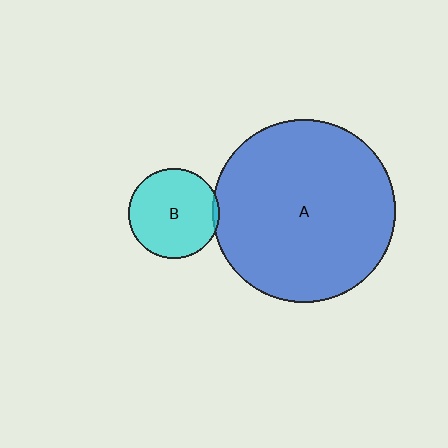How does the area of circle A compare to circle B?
Approximately 4.1 times.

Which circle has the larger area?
Circle A (blue).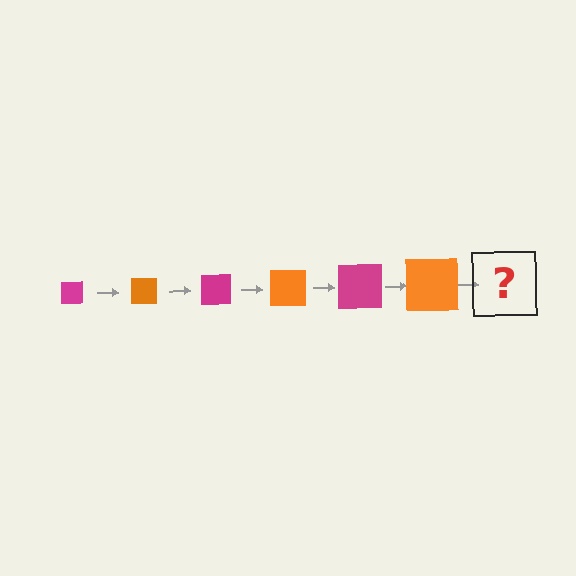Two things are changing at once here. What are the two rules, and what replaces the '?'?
The two rules are that the square grows larger each step and the color cycles through magenta and orange. The '?' should be a magenta square, larger than the previous one.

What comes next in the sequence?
The next element should be a magenta square, larger than the previous one.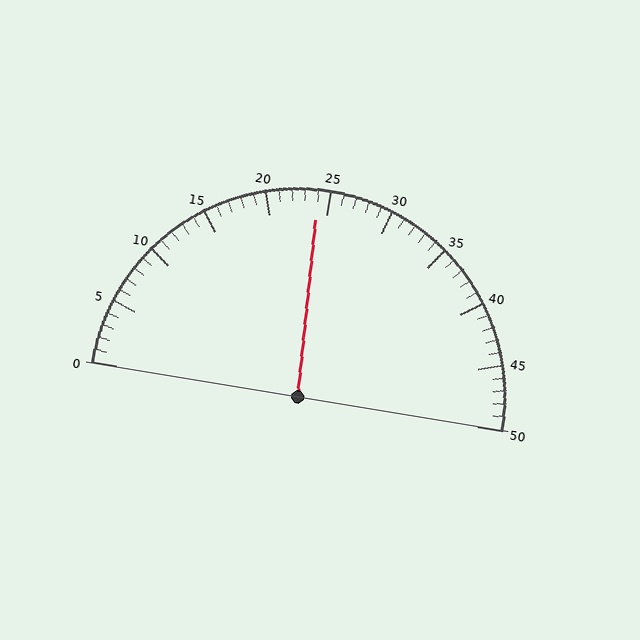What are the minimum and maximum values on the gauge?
The gauge ranges from 0 to 50.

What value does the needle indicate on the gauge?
The needle indicates approximately 24.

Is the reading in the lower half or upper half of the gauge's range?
The reading is in the lower half of the range (0 to 50).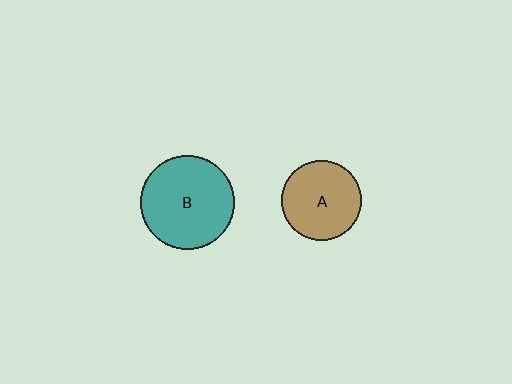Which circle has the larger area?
Circle B (teal).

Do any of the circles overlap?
No, none of the circles overlap.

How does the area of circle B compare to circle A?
Approximately 1.4 times.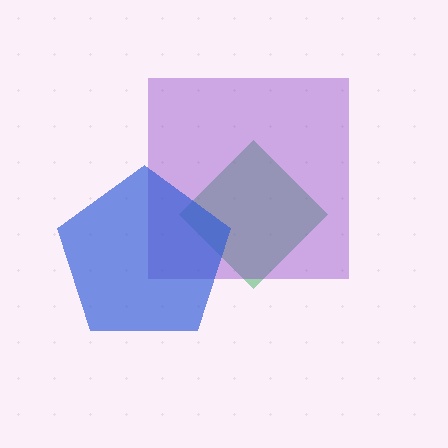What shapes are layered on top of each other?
The layered shapes are: a green diamond, a purple square, a blue pentagon.